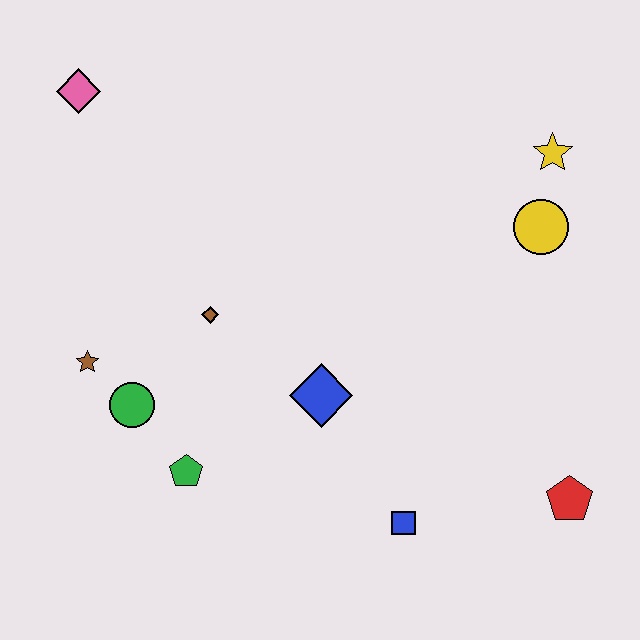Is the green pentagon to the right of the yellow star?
No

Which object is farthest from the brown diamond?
The red pentagon is farthest from the brown diamond.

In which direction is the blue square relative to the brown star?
The blue square is to the right of the brown star.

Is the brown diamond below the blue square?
No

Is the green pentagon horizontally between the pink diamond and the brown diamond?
Yes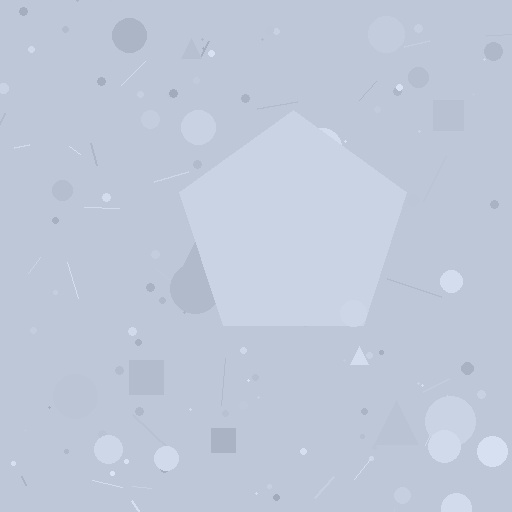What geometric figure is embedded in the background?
A pentagon is embedded in the background.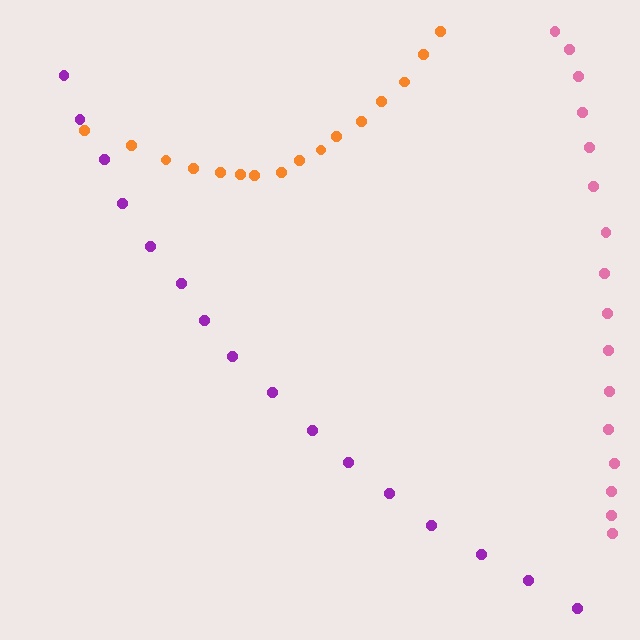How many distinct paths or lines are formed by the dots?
There are 3 distinct paths.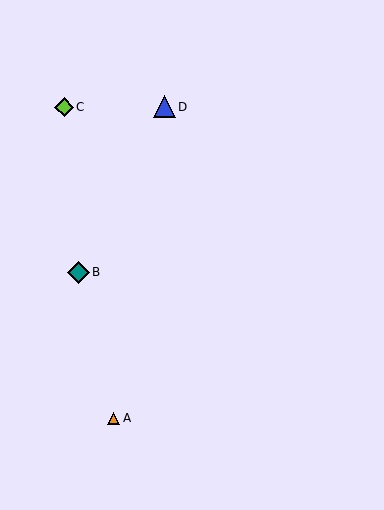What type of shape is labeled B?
Shape B is a teal diamond.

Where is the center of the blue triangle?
The center of the blue triangle is at (165, 107).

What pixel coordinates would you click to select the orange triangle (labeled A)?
Click at (113, 418) to select the orange triangle A.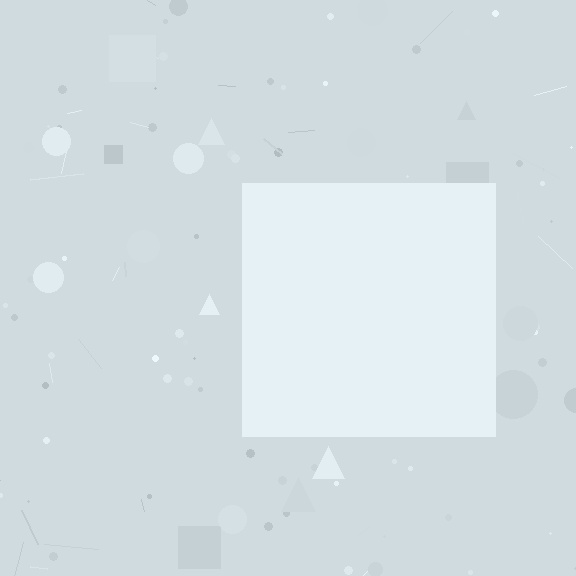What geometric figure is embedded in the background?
A square is embedded in the background.